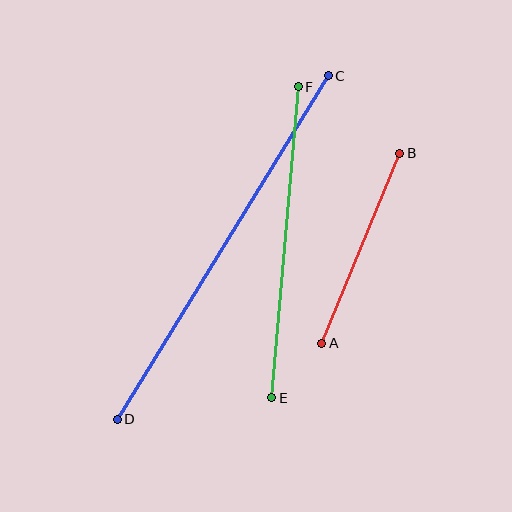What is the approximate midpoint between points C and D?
The midpoint is at approximately (223, 247) pixels.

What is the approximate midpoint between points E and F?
The midpoint is at approximately (285, 242) pixels.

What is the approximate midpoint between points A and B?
The midpoint is at approximately (361, 248) pixels.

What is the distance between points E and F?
The distance is approximately 312 pixels.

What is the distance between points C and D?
The distance is approximately 403 pixels.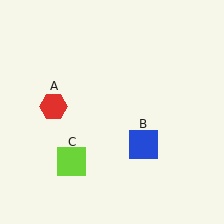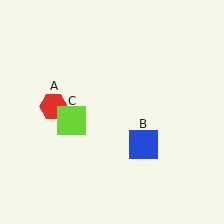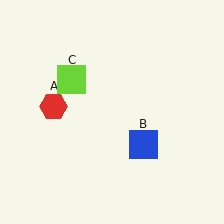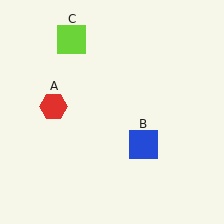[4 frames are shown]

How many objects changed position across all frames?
1 object changed position: lime square (object C).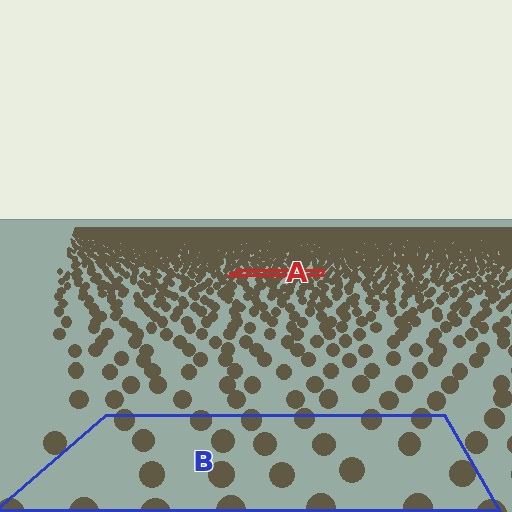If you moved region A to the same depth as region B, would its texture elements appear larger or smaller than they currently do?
They would appear larger. At a closer depth, the same texture elements are projected at a bigger on-screen size.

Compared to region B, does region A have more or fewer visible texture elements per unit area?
Region A has more texture elements per unit area — they are packed more densely because it is farther away.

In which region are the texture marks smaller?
The texture marks are smaller in region A, because it is farther away.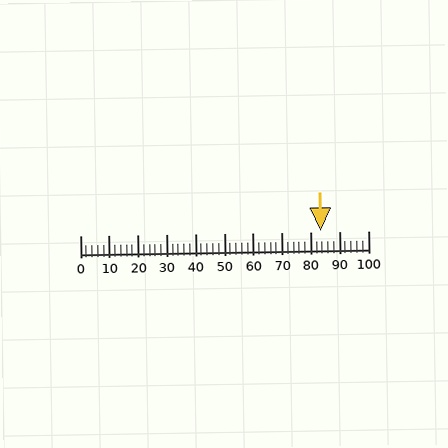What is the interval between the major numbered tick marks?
The major tick marks are spaced 10 units apart.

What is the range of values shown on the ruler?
The ruler shows values from 0 to 100.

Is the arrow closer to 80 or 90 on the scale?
The arrow is closer to 80.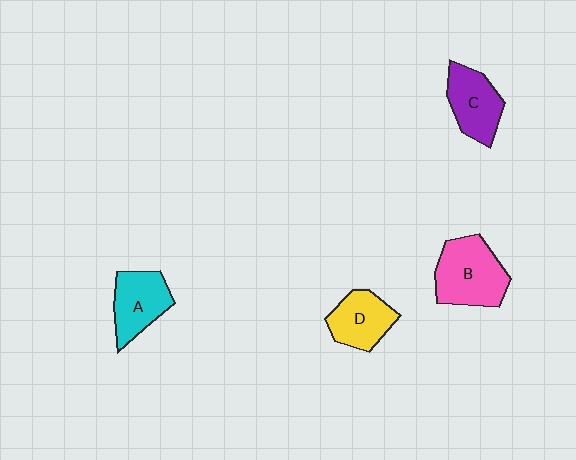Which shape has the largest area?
Shape B (pink).